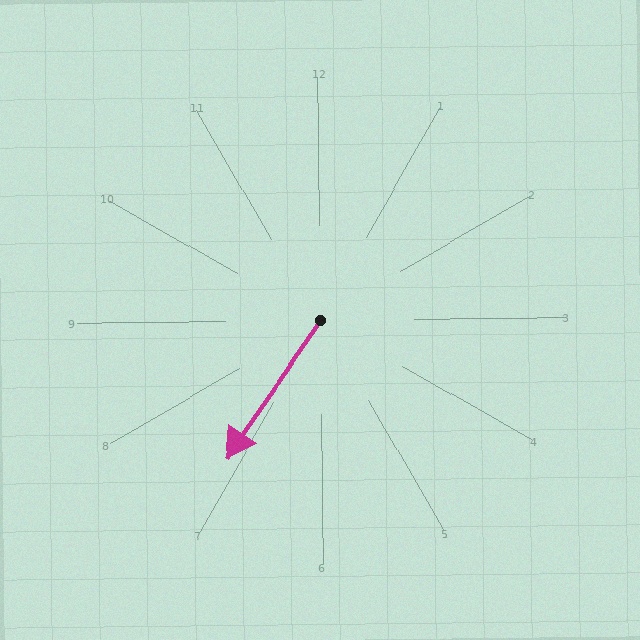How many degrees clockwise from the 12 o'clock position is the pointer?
Approximately 215 degrees.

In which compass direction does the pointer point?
Southwest.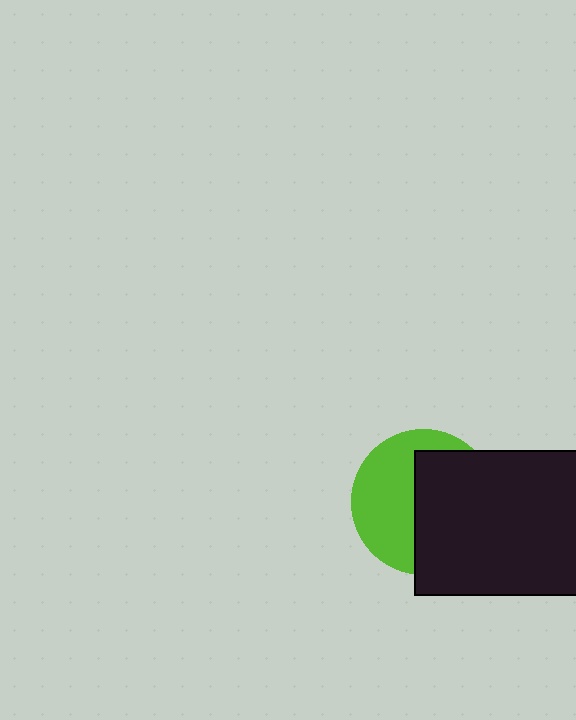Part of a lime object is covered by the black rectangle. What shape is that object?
It is a circle.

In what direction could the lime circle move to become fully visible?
The lime circle could move left. That would shift it out from behind the black rectangle entirely.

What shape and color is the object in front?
The object in front is a black rectangle.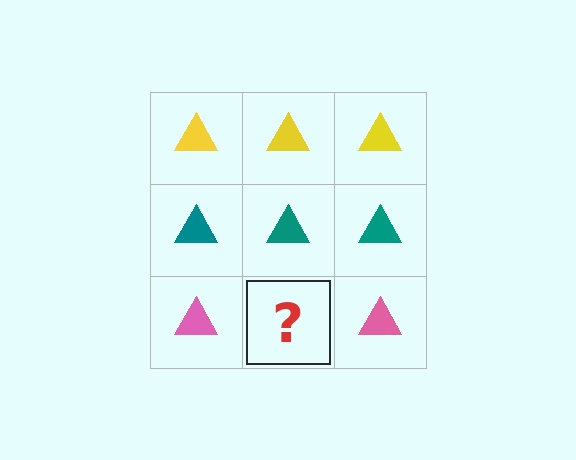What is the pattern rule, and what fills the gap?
The rule is that each row has a consistent color. The gap should be filled with a pink triangle.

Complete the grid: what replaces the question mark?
The question mark should be replaced with a pink triangle.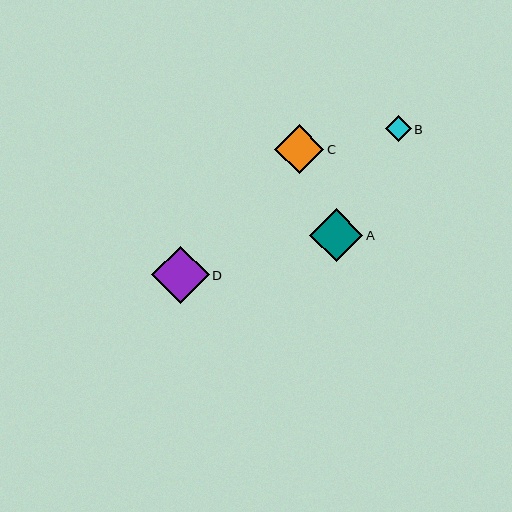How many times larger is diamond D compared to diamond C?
Diamond D is approximately 1.2 times the size of diamond C.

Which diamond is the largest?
Diamond D is the largest with a size of approximately 57 pixels.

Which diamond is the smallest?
Diamond B is the smallest with a size of approximately 26 pixels.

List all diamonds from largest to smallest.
From largest to smallest: D, A, C, B.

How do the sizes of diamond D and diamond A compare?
Diamond D and diamond A are approximately the same size.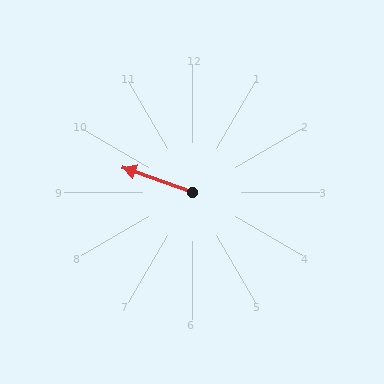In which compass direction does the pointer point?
West.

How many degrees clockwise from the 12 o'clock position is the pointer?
Approximately 289 degrees.